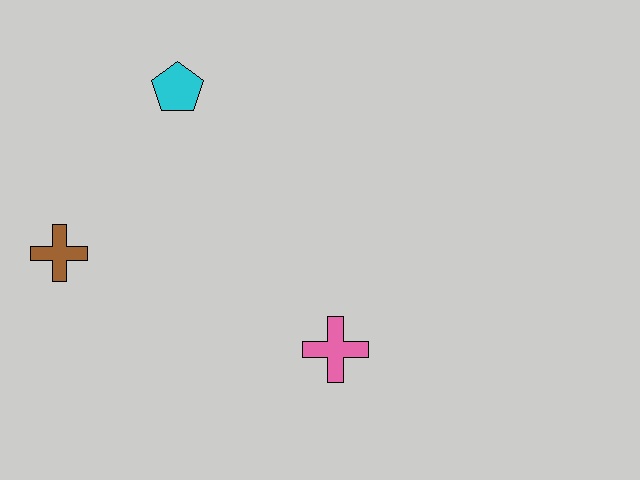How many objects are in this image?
There are 3 objects.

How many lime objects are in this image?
There are no lime objects.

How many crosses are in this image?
There are 2 crosses.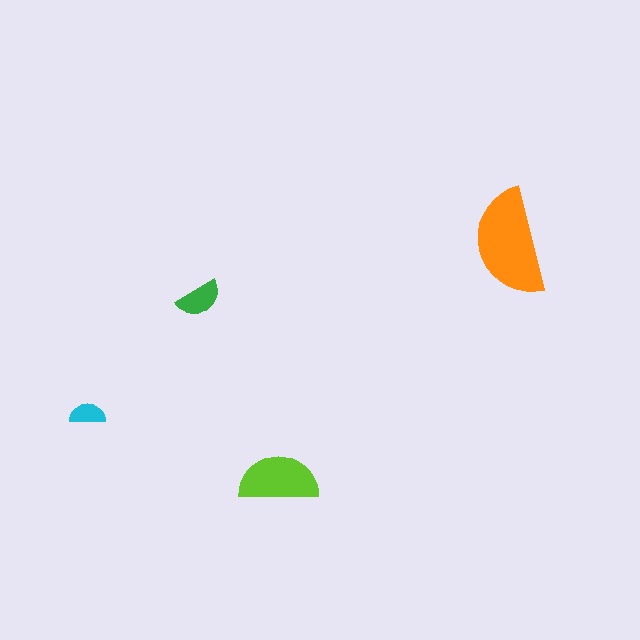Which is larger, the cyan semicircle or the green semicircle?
The green one.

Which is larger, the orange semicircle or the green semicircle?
The orange one.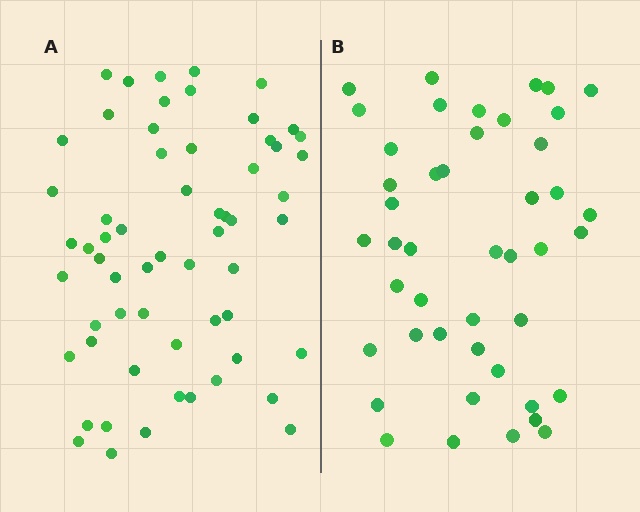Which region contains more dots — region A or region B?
Region A (the left region) has more dots.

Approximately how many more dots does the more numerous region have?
Region A has approximately 15 more dots than region B.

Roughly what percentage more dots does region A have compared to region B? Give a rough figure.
About 35% more.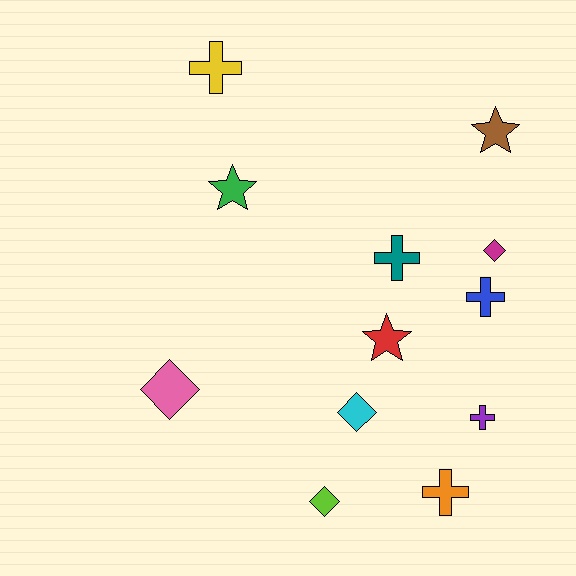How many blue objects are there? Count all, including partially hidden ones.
There is 1 blue object.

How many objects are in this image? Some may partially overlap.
There are 12 objects.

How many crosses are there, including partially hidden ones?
There are 5 crosses.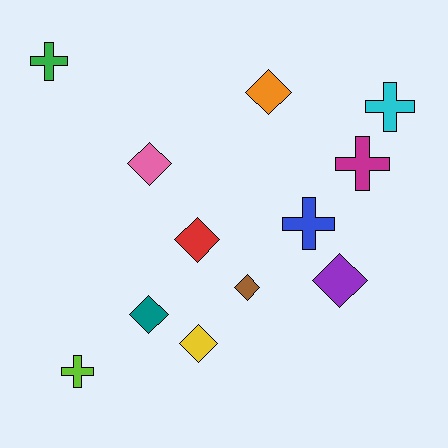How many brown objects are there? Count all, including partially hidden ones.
There is 1 brown object.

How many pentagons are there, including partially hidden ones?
There are no pentagons.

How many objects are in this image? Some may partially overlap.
There are 12 objects.